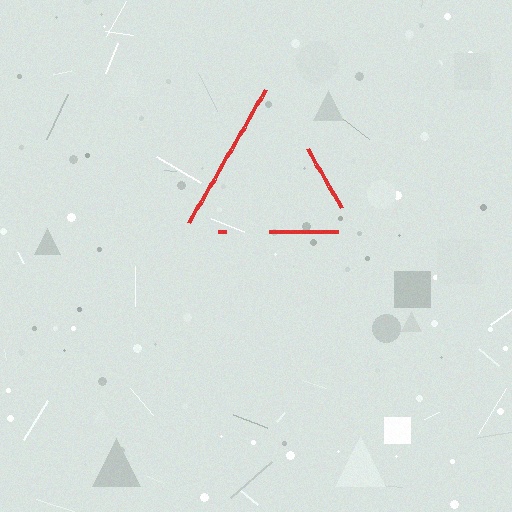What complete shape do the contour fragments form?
The contour fragments form a triangle.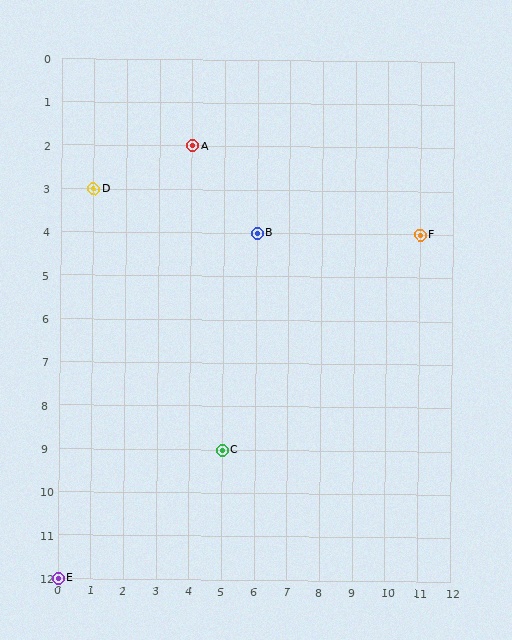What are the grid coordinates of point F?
Point F is at grid coordinates (11, 4).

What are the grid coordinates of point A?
Point A is at grid coordinates (4, 2).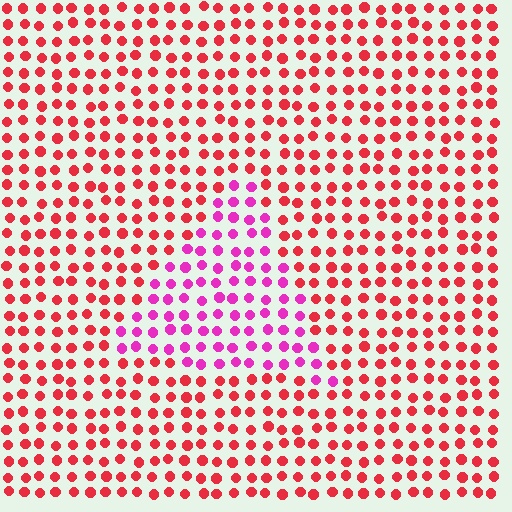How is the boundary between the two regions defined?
The boundary is defined purely by a slight shift in hue (about 41 degrees). Spacing, size, and orientation are identical on both sides.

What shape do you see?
I see a triangle.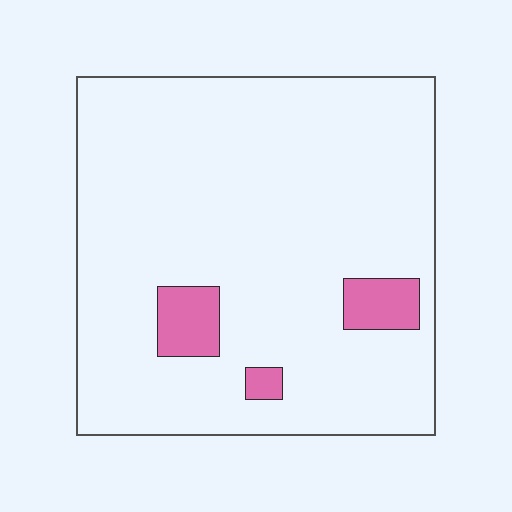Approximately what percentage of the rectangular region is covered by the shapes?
Approximately 10%.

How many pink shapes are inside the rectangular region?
3.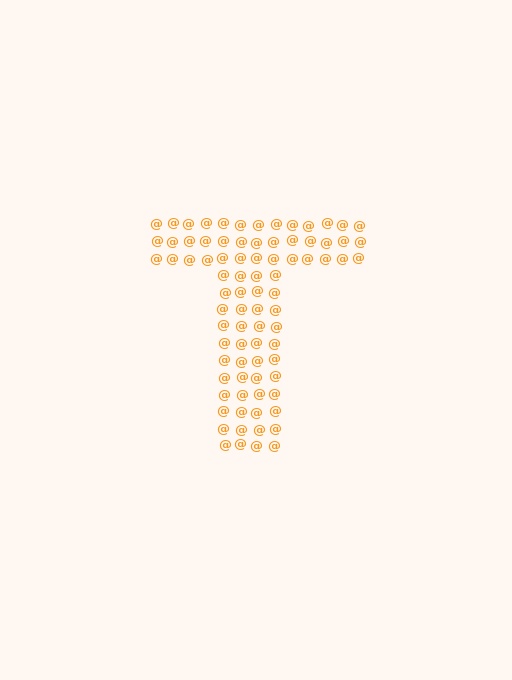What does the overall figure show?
The overall figure shows the letter T.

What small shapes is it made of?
It is made of small at signs.